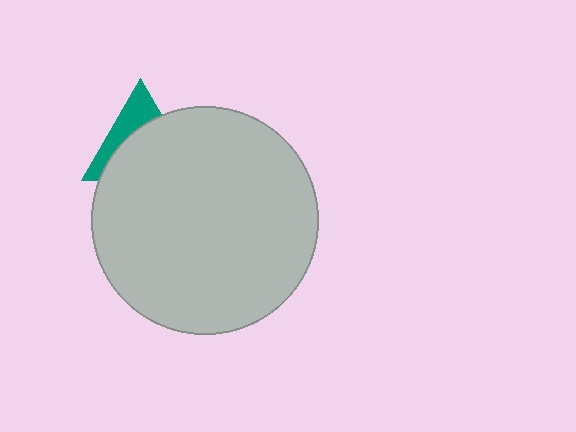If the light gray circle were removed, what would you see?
You would see the complete teal triangle.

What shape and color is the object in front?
The object in front is a light gray circle.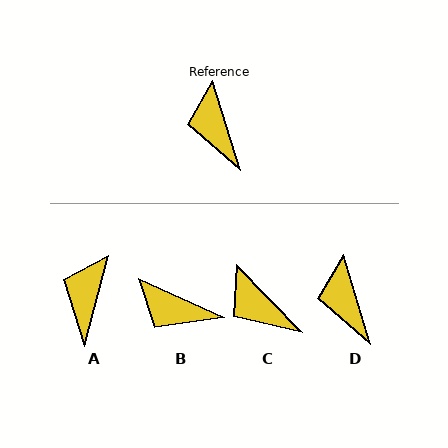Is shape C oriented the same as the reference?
No, it is off by about 28 degrees.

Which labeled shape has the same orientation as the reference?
D.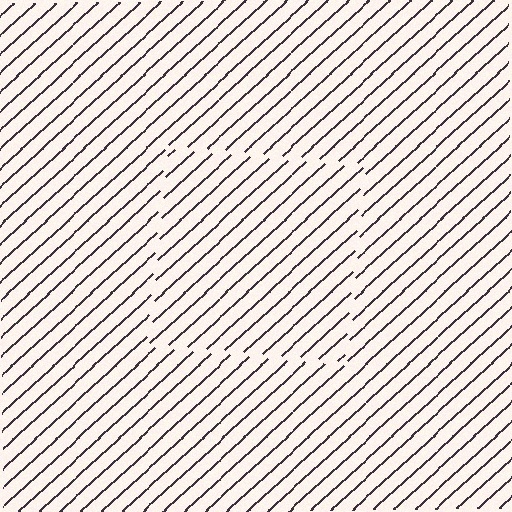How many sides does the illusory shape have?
4 sides — the line-ends trace a square.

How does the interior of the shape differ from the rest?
The interior of the shape contains the same grating, shifted by half a period — the contour is defined by the phase discontinuity where line-ends from the inner and outer gratings abut.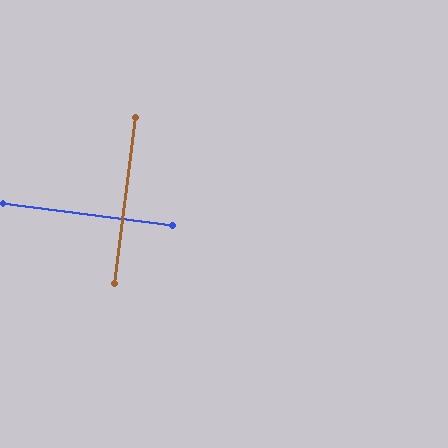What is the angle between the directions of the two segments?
Approximately 90 degrees.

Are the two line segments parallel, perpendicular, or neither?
Perpendicular — they meet at approximately 90°.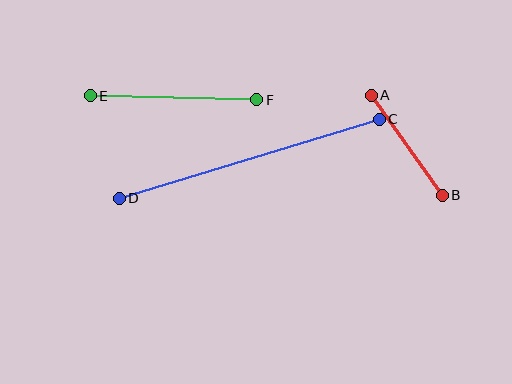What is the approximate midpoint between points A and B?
The midpoint is at approximately (407, 145) pixels.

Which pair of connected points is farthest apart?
Points C and D are farthest apart.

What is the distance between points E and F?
The distance is approximately 166 pixels.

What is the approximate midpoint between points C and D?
The midpoint is at approximately (249, 159) pixels.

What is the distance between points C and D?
The distance is approximately 271 pixels.